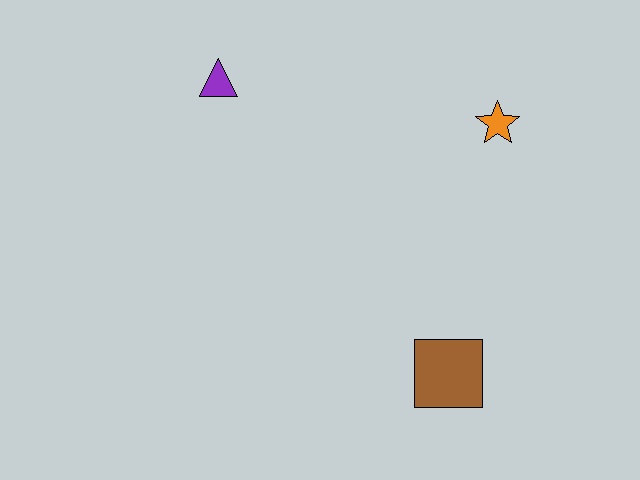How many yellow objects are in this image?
There are no yellow objects.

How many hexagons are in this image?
There are no hexagons.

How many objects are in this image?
There are 3 objects.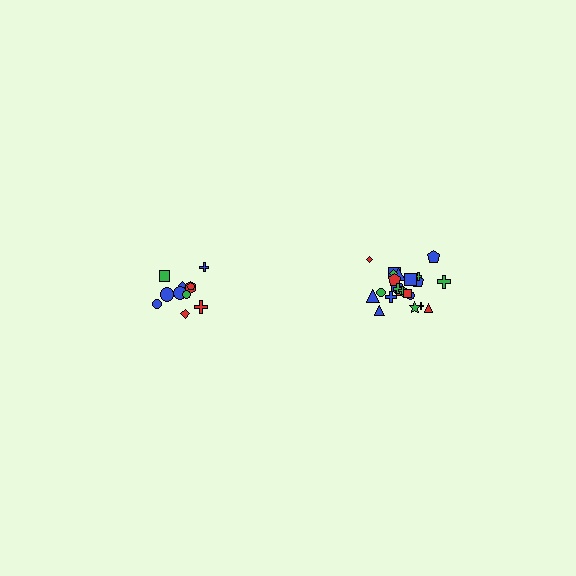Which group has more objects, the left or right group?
The right group.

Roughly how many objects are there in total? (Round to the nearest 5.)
Roughly 35 objects in total.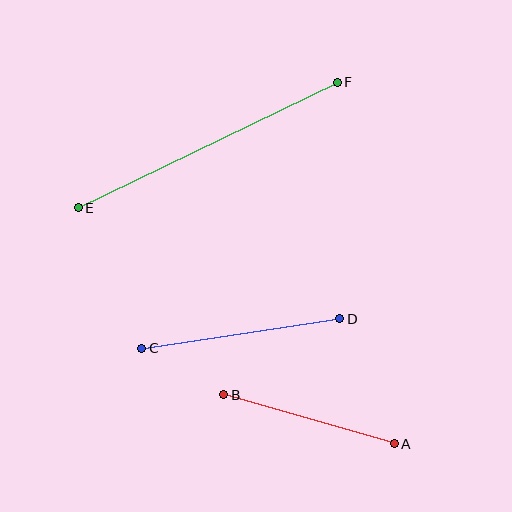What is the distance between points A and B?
The distance is approximately 177 pixels.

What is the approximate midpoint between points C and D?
The midpoint is at approximately (241, 333) pixels.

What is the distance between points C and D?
The distance is approximately 201 pixels.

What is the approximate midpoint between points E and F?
The midpoint is at approximately (208, 145) pixels.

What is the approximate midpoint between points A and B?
The midpoint is at approximately (309, 419) pixels.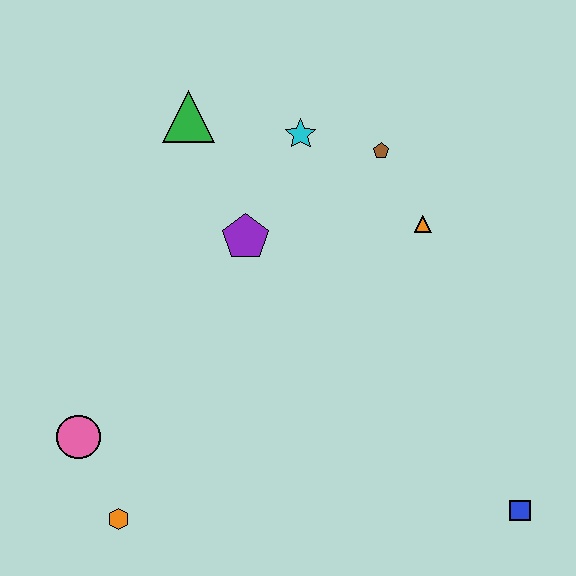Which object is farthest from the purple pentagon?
The blue square is farthest from the purple pentagon.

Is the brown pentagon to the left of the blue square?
Yes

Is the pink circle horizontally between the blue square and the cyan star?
No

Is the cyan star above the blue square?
Yes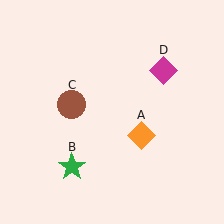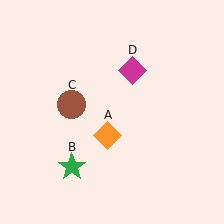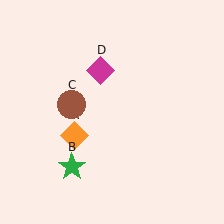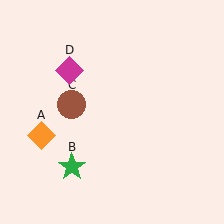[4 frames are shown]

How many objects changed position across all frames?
2 objects changed position: orange diamond (object A), magenta diamond (object D).